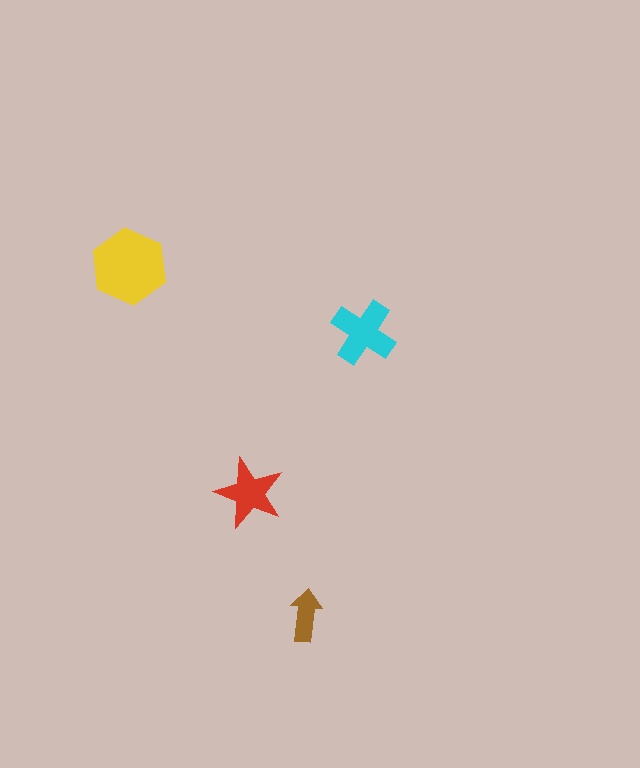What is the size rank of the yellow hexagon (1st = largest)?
1st.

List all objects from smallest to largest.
The brown arrow, the red star, the cyan cross, the yellow hexagon.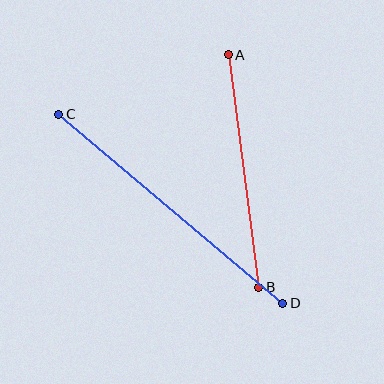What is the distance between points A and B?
The distance is approximately 235 pixels.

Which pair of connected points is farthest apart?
Points C and D are farthest apart.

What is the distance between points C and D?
The distance is approximately 293 pixels.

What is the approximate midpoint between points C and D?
The midpoint is at approximately (171, 209) pixels.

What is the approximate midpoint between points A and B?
The midpoint is at approximately (243, 171) pixels.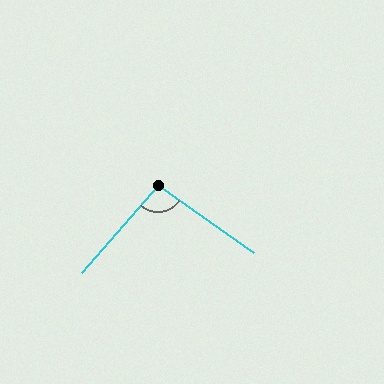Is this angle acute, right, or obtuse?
It is obtuse.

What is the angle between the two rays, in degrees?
Approximately 96 degrees.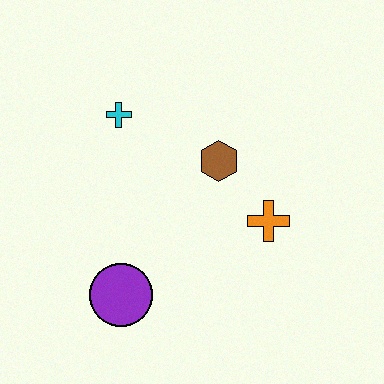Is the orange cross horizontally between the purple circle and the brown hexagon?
No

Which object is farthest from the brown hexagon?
The purple circle is farthest from the brown hexagon.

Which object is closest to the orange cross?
The brown hexagon is closest to the orange cross.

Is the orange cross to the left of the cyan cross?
No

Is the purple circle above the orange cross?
No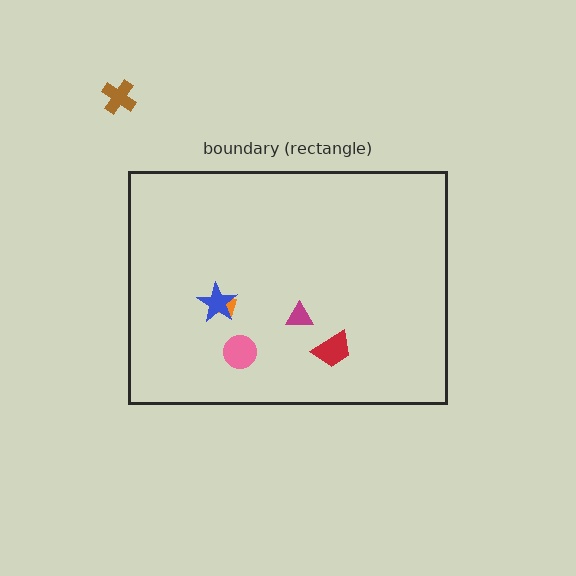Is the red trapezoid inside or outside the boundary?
Inside.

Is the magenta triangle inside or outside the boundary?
Inside.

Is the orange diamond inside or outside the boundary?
Inside.